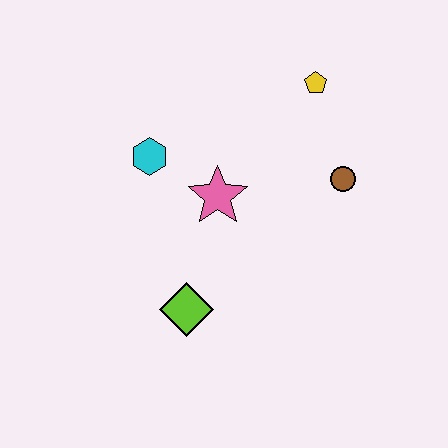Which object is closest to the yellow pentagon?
The brown circle is closest to the yellow pentagon.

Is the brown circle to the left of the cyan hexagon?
No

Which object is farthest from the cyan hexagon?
The brown circle is farthest from the cyan hexagon.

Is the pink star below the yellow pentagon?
Yes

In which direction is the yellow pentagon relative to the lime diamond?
The yellow pentagon is above the lime diamond.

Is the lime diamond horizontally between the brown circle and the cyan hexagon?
Yes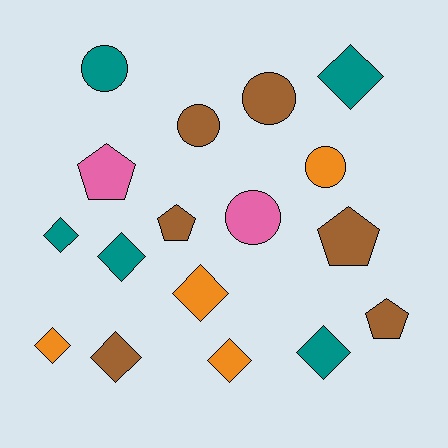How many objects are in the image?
There are 17 objects.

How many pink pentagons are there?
There is 1 pink pentagon.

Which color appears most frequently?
Brown, with 6 objects.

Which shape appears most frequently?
Diamond, with 8 objects.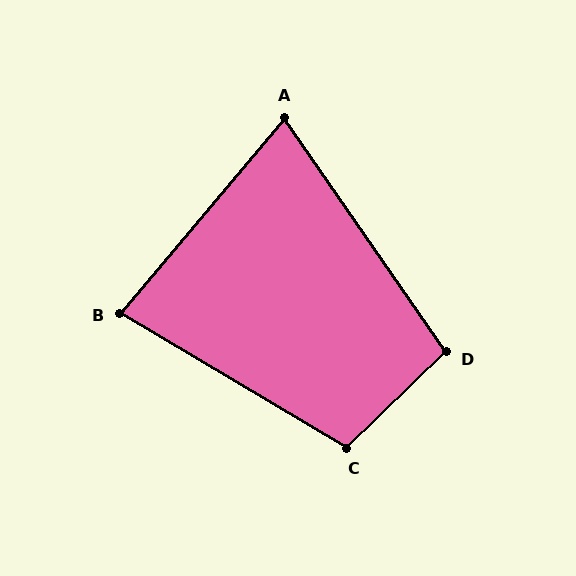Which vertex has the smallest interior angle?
A, at approximately 75 degrees.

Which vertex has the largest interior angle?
C, at approximately 105 degrees.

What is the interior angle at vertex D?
Approximately 99 degrees (obtuse).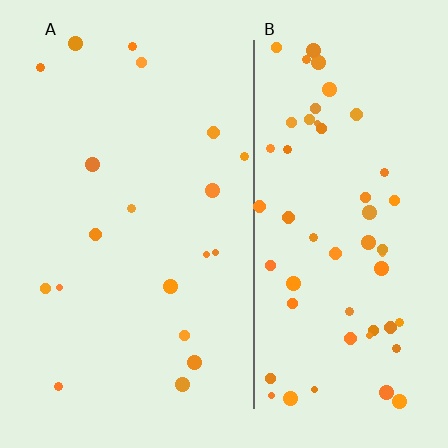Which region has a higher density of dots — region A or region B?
B (the right).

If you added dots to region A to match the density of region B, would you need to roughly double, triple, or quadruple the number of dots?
Approximately triple.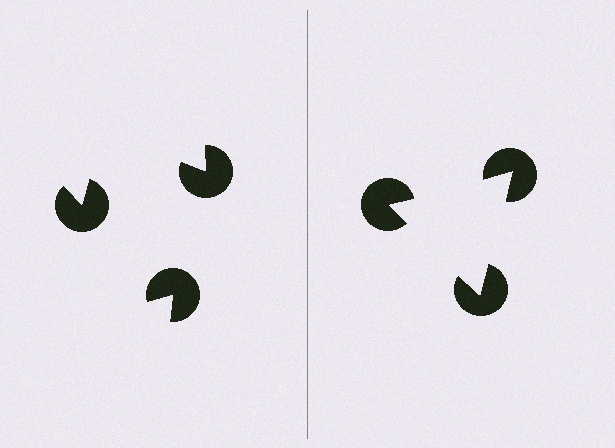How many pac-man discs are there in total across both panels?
6 — 3 on each side.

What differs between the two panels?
The pac-man discs are positioned identically on both sides; only the wedge orientations differ. On the right they align to a triangle; on the left they are misaligned.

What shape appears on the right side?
An illusory triangle.